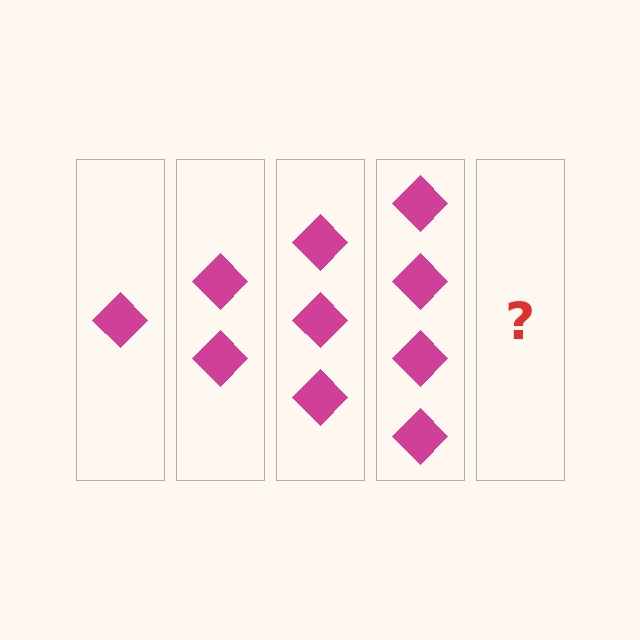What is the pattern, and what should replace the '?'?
The pattern is that each step adds one more diamond. The '?' should be 5 diamonds.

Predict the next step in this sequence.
The next step is 5 diamonds.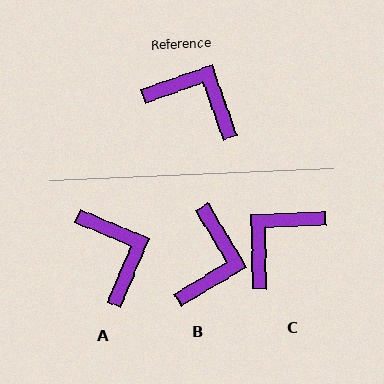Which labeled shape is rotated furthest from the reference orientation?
B, about 79 degrees away.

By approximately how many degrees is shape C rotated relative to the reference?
Approximately 73 degrees counter-clockwise.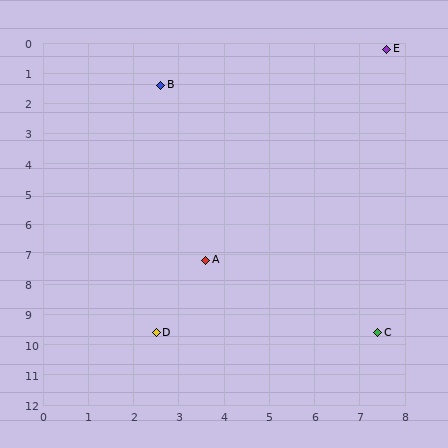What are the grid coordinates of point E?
Point E is at approximately (7.6, 0.2).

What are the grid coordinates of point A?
Point A is at approximately (3.6, 7.2).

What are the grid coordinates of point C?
Point C is at approximately (7.4, 9.6).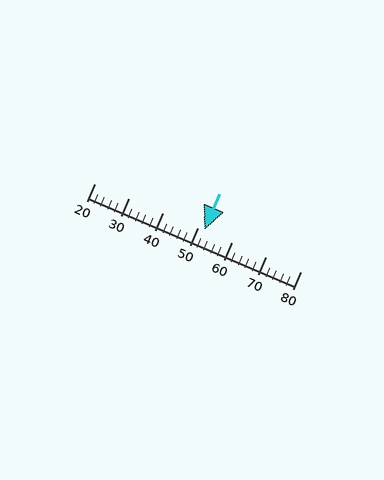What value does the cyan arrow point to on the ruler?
The cyan arrow points to approximately 52.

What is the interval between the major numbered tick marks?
The major tick marks are spaced 10 units apart.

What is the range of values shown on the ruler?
The ruler shows values from 20 to 80.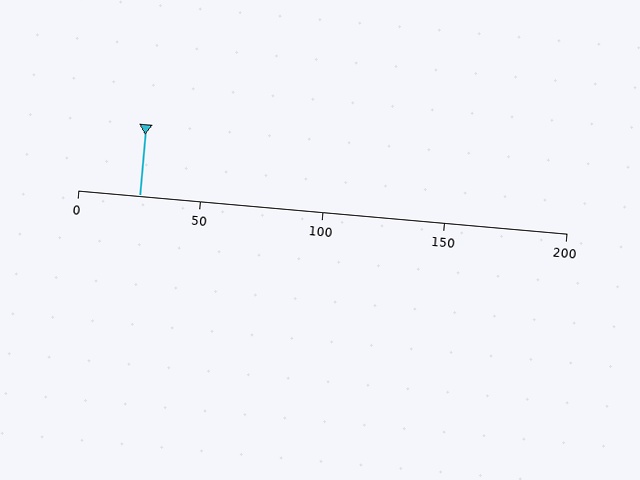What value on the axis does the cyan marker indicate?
The marker indicates approximately 25.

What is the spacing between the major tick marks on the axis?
The major ticks are spaced 50 apart.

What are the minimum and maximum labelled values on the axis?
The axis runs from 0 to 200.